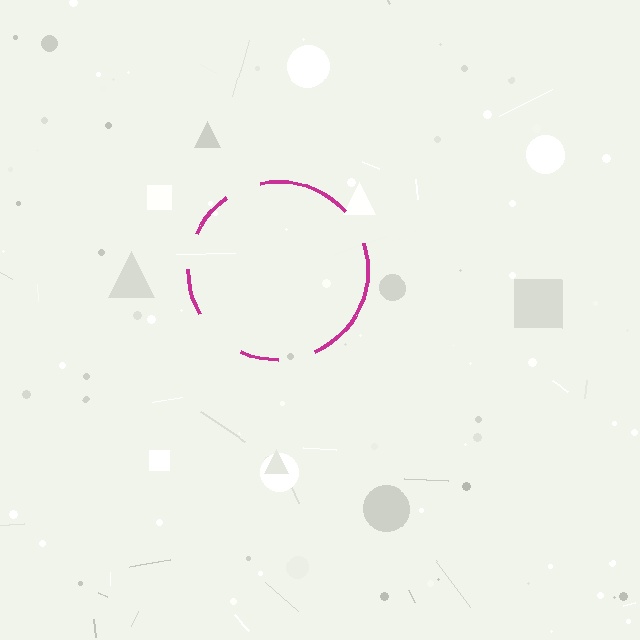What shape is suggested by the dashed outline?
The dashed outline suggests a circle.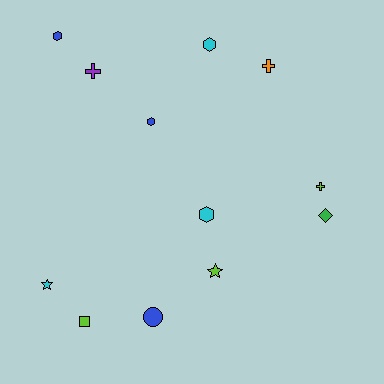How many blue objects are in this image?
There are 3 blue objects.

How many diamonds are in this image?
There is 1 diamond.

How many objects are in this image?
There are 12 objects.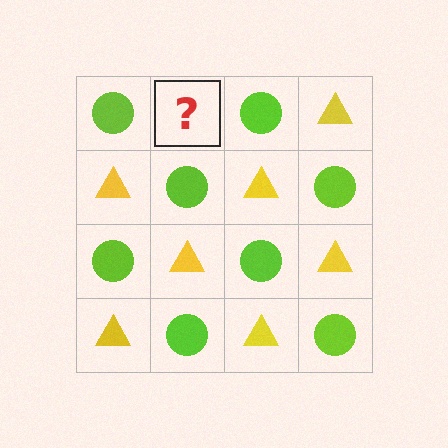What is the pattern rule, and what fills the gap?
The rule is that it alternates lime circle and yellow triangle in a checkerboard pattern. The gap should be filled with a yellow triangle.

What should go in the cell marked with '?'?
The missing cell should contain a yellow triangle.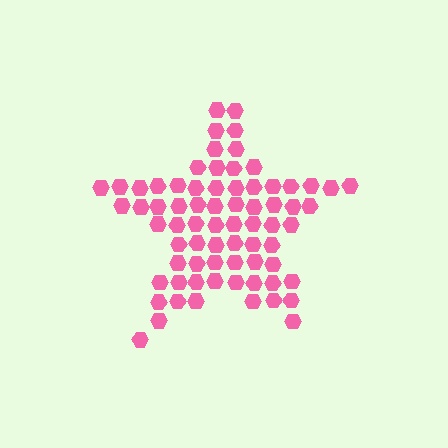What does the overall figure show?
The overall figure shows a star.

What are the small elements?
The small elements are hexagons.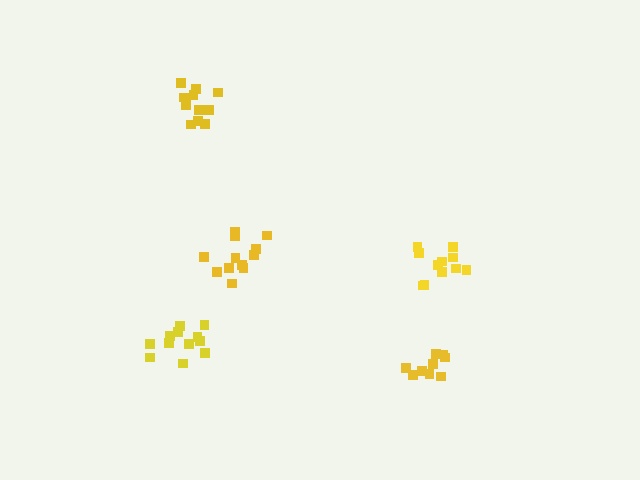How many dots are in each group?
Group 1: 12 dots, Group 2: 9 dots, Group 3: 12 dots, Group 4: 11 dots, Group 5: 11 dots (55 total).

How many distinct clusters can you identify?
There are 5 distinct clusters.